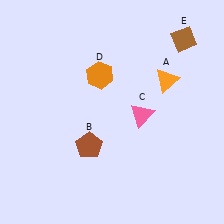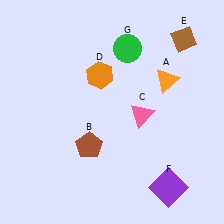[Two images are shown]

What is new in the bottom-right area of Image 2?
A purple square (F) was added in the bottom-right area of Image 2.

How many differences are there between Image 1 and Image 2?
There are 2 differences between the two images.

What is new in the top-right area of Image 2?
A green circle (G) was added in the top-right area of Image 2.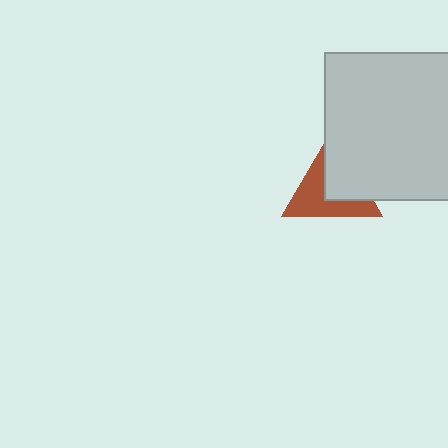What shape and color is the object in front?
The object in front is a light gray rectangle.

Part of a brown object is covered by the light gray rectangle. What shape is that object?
It is a triangle.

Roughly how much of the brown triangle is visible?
About half of it is visible (roughly 54%).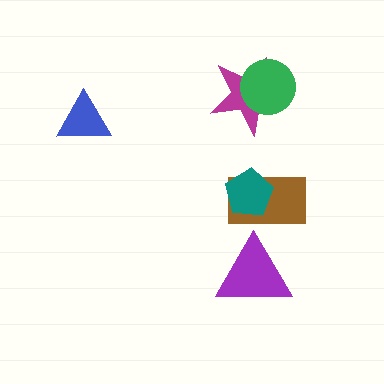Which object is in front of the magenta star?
The green circle is in front of the magenta star.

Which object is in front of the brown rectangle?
The teal pentagon is in front of the brown rectangle.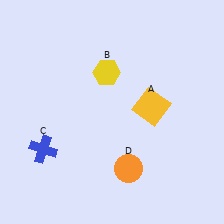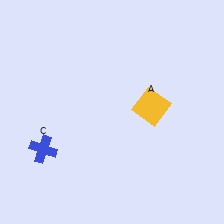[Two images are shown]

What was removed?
The orange circle (D), the yellow hexagon (B) were removed in Image 2.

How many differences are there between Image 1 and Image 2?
There are 2 differences between the two images.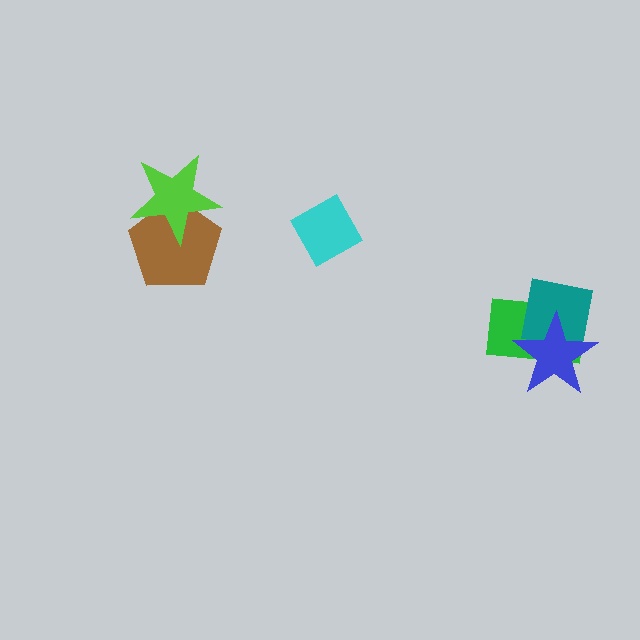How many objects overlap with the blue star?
2 objects overlap with the blue star.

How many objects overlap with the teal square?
2 objects overlap with the teal square.